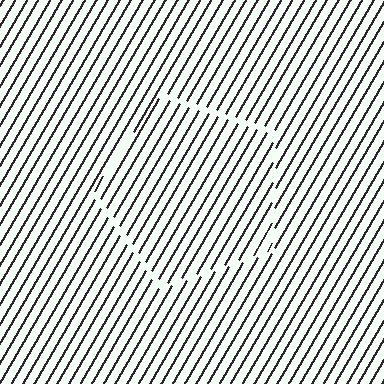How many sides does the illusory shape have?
5 sides — the line-ends trace a pentagon.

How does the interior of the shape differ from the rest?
The interior of the shape contains the same grating, shifted by half a period — the contour is defined by the phase discontinuity where line-ends from the inner and outer gratings abut.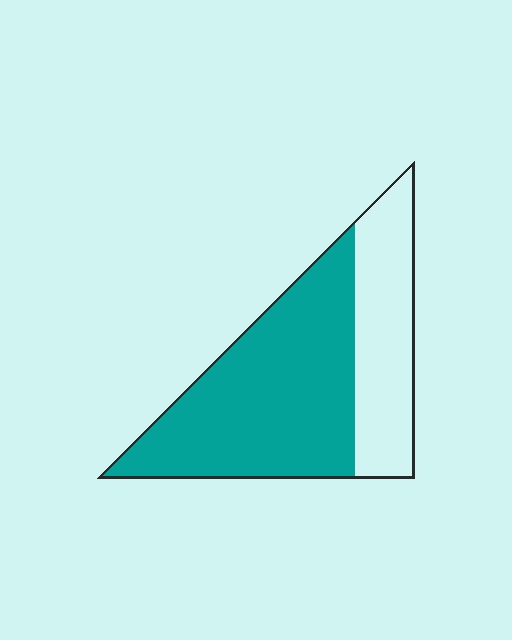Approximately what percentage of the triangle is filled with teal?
Approximately 65%.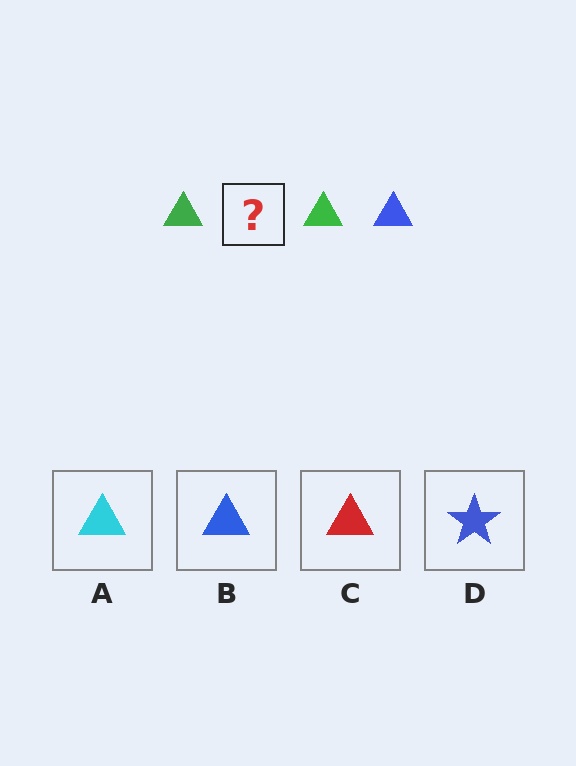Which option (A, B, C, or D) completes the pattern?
B.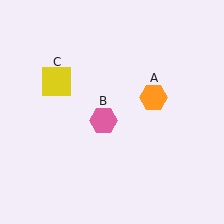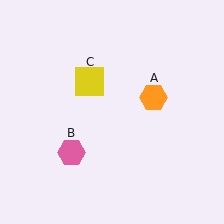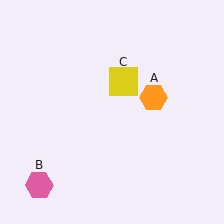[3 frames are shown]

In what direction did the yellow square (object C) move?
The yellow square (object C) moved right.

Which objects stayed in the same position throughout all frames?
Orange hexagon (object A) remained stationary.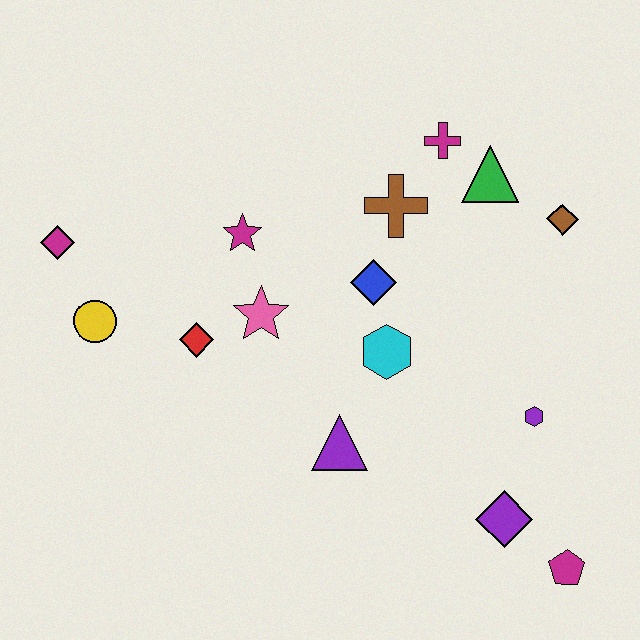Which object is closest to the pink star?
The red diamond is closest to the pink star.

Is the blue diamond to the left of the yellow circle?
No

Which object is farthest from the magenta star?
The magenta pentagon is farthest from the magenta star.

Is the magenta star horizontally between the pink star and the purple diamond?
No